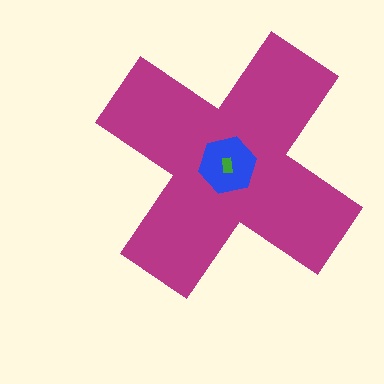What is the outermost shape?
The magenta cross.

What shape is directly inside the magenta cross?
The blue hexagon.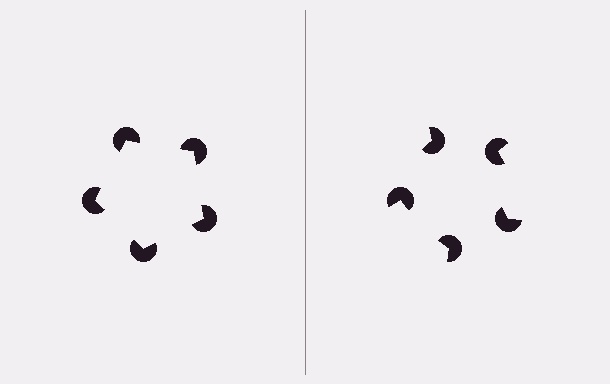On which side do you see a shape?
An illusory pentagon appears on the left side. On the right side the wedge cuts are rotated, so no coherent shape forms.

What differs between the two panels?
The pac-man discs are positioned identically on both sides; only the wedge orientations differ. On the left they align to a pentagon; on the right they are misaligned.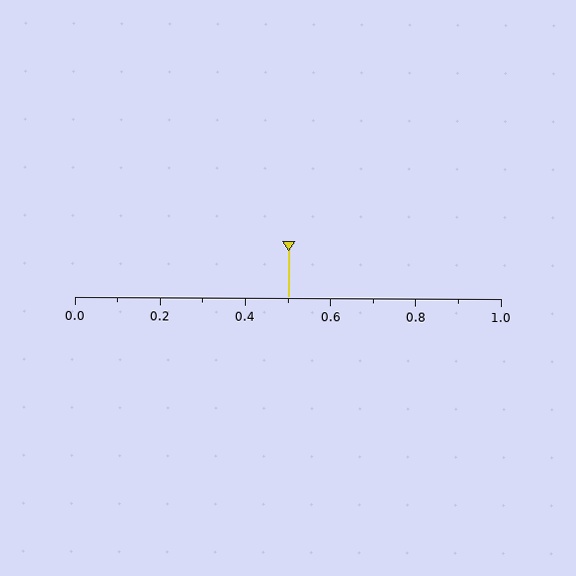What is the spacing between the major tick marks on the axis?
The major ticks are spaced 0.2 apart.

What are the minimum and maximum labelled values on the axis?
The axis runs from 0.0 to 1.0.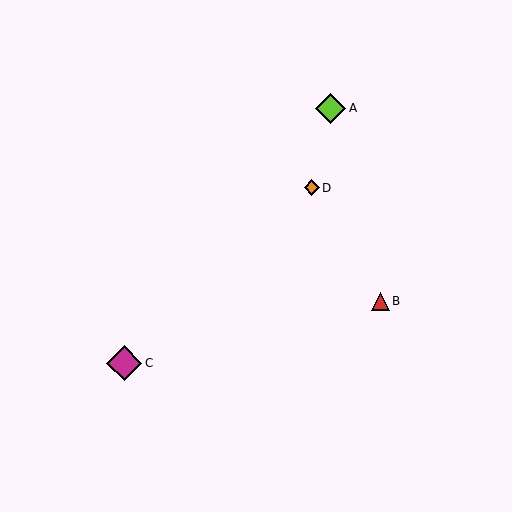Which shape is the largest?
The magenta diamond (labeled C) is the largest.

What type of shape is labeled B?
Shape B is a red triangle.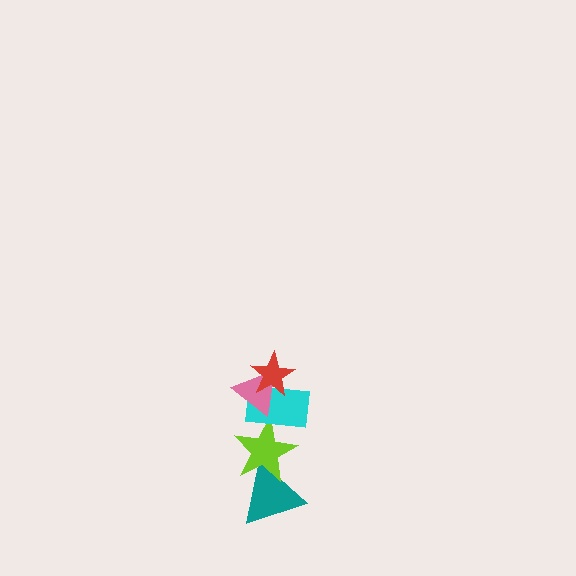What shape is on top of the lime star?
The cyan rectangle is on top of the lime star.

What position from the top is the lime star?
The lime star is 4th from the top.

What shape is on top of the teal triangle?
The lime star is on top of the teal triangle.